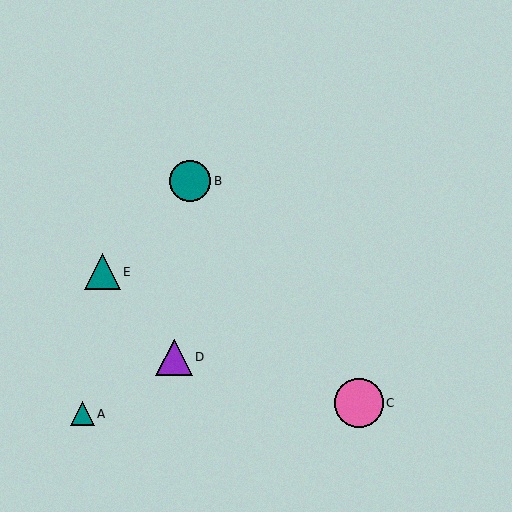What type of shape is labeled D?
Shape D is a purple triangle.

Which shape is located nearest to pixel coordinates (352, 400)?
The pink circle (labeled C) at (359, 403) is nearest to that location.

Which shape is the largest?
The pink circle (labeled C) is the largest.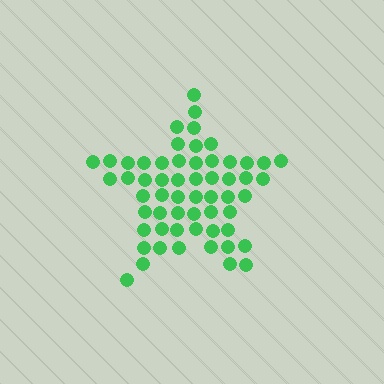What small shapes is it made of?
It is made of small circles.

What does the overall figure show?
The overall figure shows a star.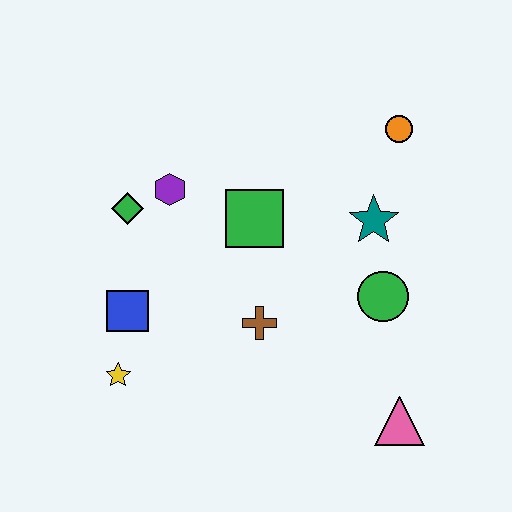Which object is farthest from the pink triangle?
The green diamond is farthest from the pink triangle.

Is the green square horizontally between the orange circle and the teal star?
No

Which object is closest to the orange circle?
The teal star is closest to the orange circle.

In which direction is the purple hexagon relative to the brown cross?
The purple hexagon is above the brown cross.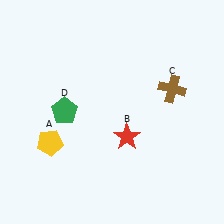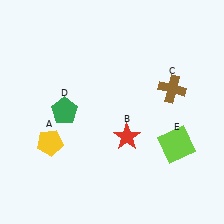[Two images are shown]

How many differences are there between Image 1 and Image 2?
There is 1 difference between the two images.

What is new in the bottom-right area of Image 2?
A lime square (E) was added in the bottom-right area of Image 2.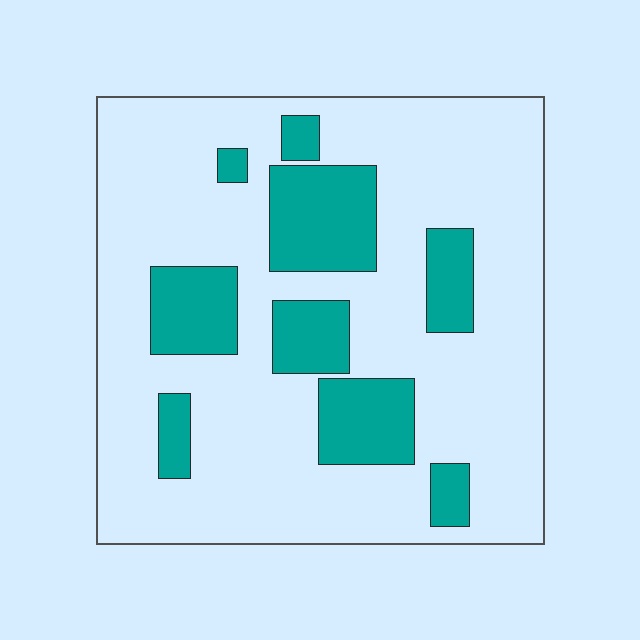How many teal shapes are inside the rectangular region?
9.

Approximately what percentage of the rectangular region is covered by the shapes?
Approximately 25%.